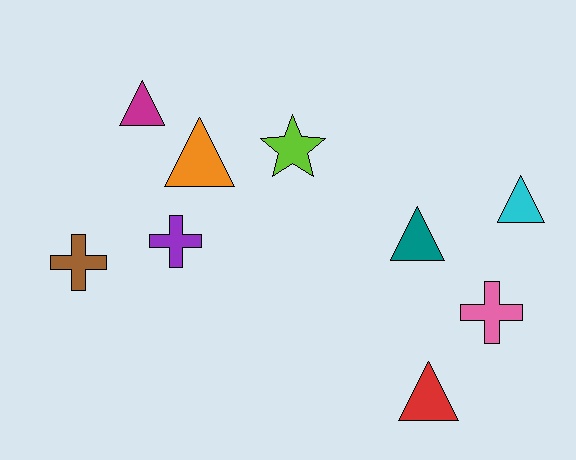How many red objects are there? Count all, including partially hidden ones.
There is 1 red object.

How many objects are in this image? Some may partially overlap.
There are 9 objects.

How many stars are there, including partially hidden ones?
There is 1 star.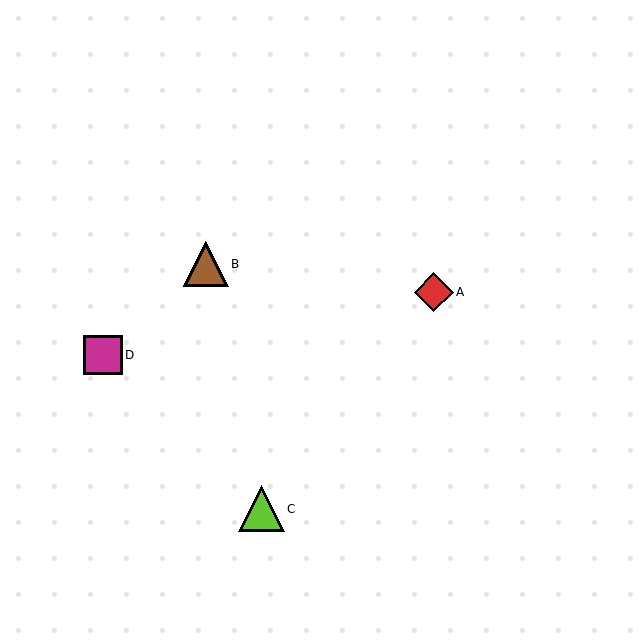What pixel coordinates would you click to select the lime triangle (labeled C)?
Click at (262, 509) to select the lime triangle C.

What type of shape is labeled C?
Shape C is a lime triangle.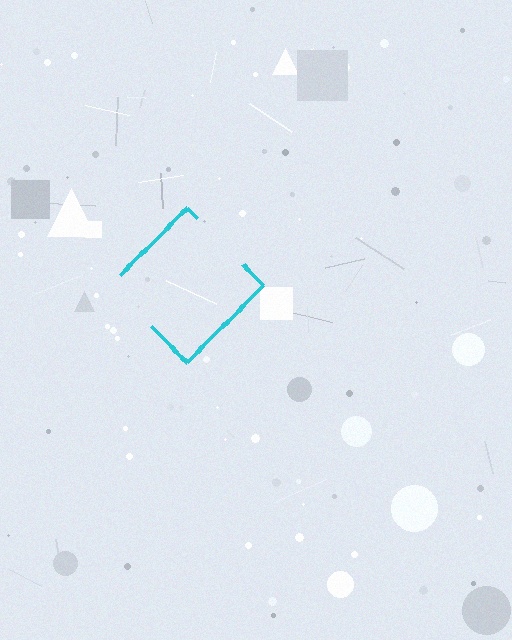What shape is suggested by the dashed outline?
The dashed outline suggests a diamond.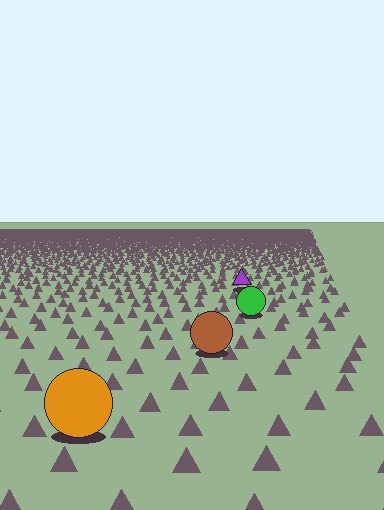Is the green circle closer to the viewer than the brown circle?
No. The brown circle is closer — you can tell from the texture gradient: the ground texture is coarser near it.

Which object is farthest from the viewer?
The purple triangle is farthest from the viewer. It appears smaller and the ground texture around it is denser.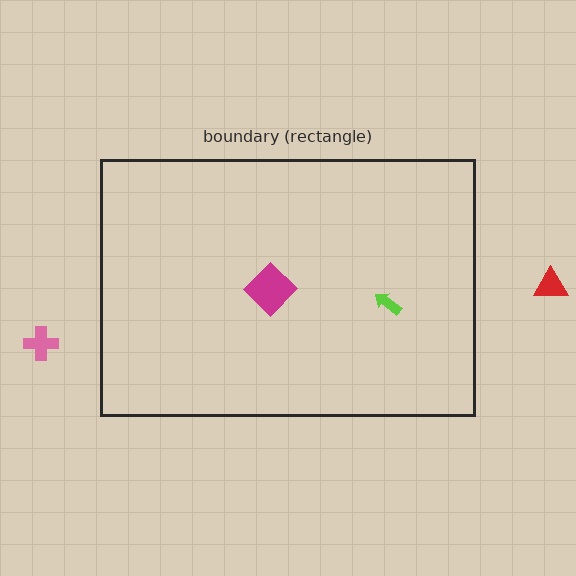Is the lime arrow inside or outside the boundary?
Inside.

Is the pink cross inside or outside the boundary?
Outside.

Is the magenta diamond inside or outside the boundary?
Inside.